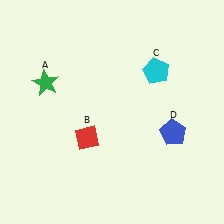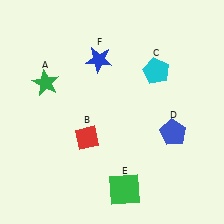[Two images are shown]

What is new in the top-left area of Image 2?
A blue star (F) was added in the top-left area of Image 2.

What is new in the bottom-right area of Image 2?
A green square (E) was added in the bottom-right area of Image 2.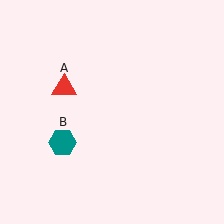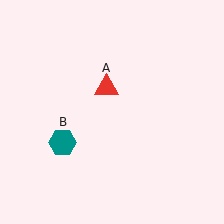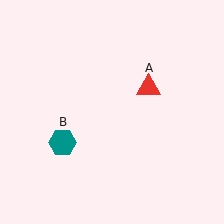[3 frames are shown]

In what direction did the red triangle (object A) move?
The red triangle (object A) moved right.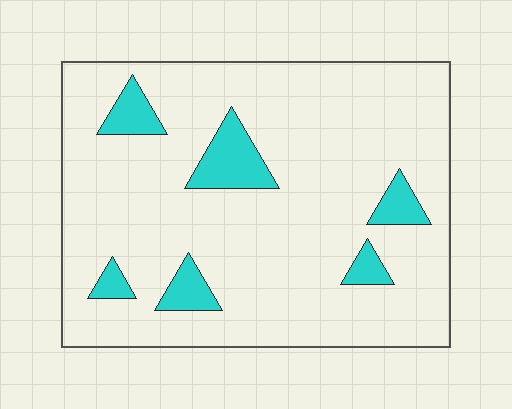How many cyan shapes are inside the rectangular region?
6.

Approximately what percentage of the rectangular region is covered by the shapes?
Approximately 10%.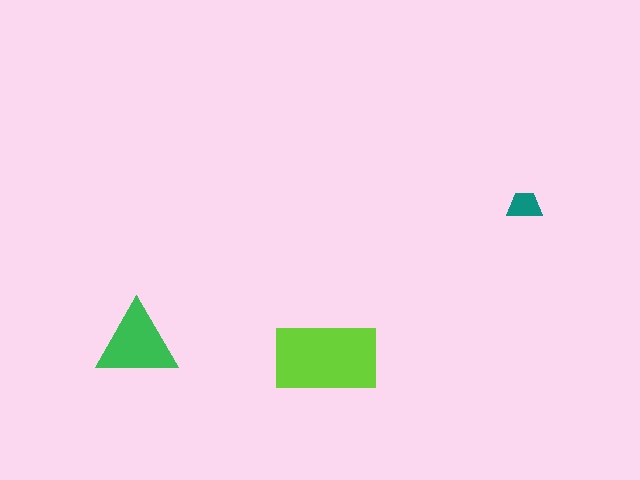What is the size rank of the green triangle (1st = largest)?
2nd.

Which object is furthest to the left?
The green triangle is leftmost.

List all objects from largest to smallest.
The lime rectangle, the green triangle, the teal trapezoid.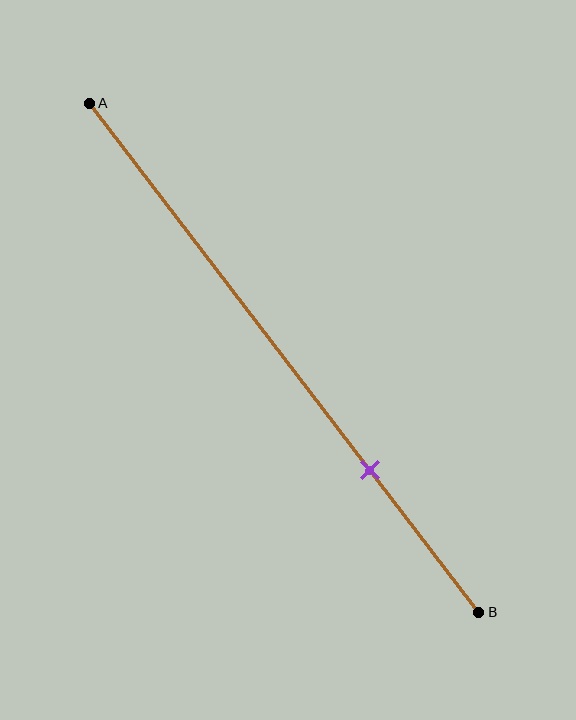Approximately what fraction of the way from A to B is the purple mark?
The purple mark is approximately 70% of the way from A to B.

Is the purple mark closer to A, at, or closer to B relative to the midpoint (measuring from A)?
The purple mark is closer to point B than the midpoint of segment AB.